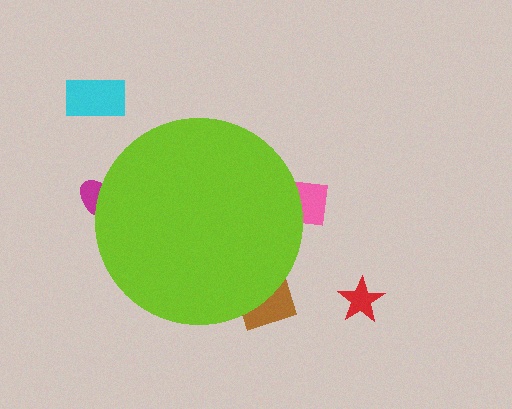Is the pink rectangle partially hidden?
Yes, the pink rectangle is partially hidden behind the lime circle.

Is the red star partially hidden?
No, the red star is fully visible.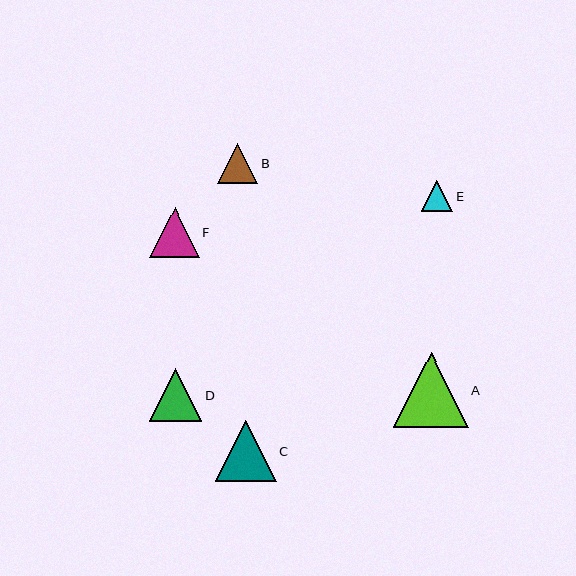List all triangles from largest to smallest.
From largest to smallest: A, C, D, F, B, E.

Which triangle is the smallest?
Triangle E is the smallest with a size of approximately 31 pixels.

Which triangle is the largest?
Triangle A is the largest with a size of approximately 75 pixels.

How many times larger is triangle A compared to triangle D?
Triangle A is approximately 1.4 times the size of triangle D.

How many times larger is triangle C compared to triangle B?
Triangle C is approximately 1.5 times the size of triangle B.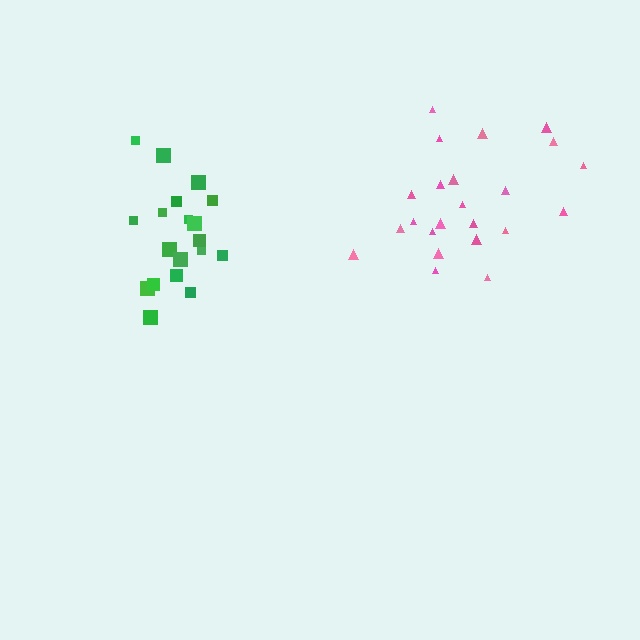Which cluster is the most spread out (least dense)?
Pink.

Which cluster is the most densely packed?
Green.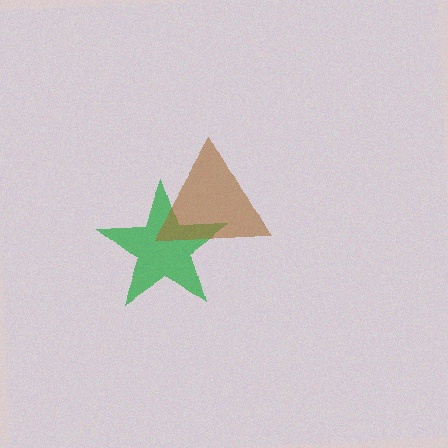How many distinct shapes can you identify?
There are 2 distinct shapes: a green star, a brown triangle.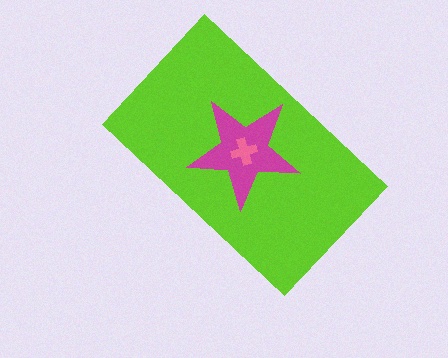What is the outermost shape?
The lime rectangle.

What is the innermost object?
The pink cross.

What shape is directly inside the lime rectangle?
The magenta star.